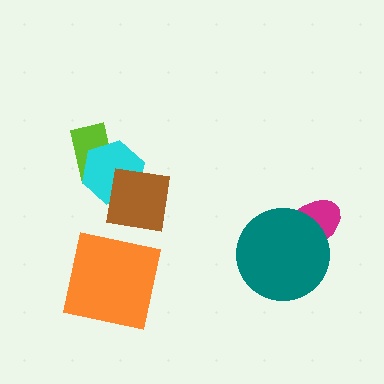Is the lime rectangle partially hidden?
Yes, it is partially covered by another shape.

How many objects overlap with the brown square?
1 object overlaps with the brown square.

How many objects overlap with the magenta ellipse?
1 object overlaps with the magenta ellipse.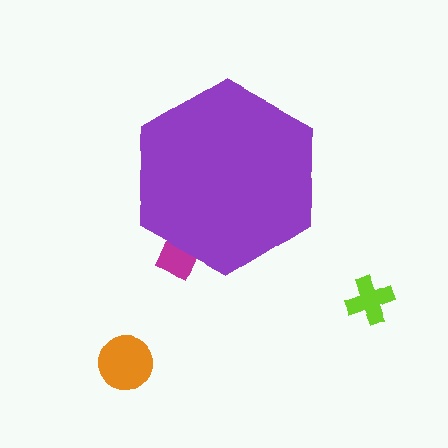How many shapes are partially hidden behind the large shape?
1 shape is partially hidden.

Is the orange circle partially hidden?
No, the orange circle is fully visible.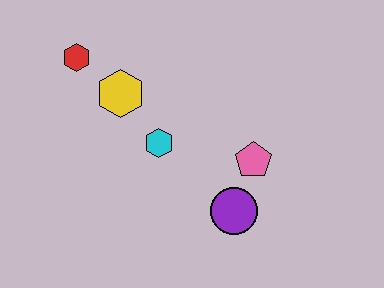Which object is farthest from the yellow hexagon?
The purple circle is farthest from the yellow hexagon.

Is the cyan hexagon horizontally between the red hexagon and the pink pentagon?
Yes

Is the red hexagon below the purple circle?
No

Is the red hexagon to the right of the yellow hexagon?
No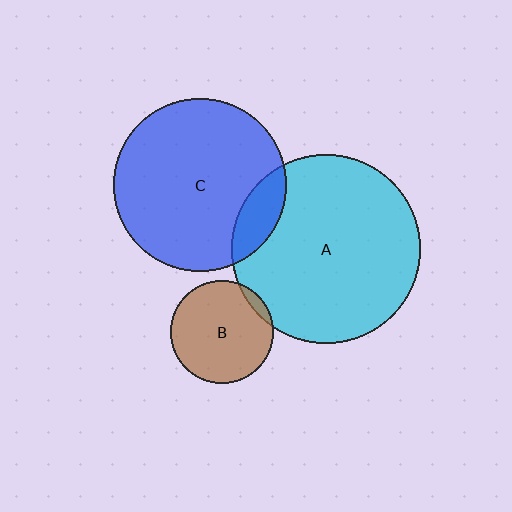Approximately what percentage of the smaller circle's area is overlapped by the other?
Approximately 5%.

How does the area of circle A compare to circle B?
Approximately 3.3 times.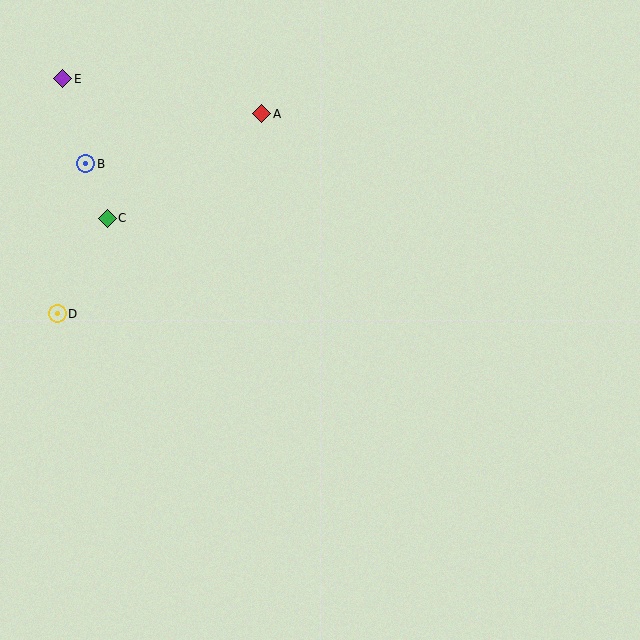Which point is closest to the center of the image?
Point A at (262, 114) is closest to the center.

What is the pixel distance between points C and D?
The distance between C and D is 108 pixels.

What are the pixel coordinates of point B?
Point B is at (86, 164).